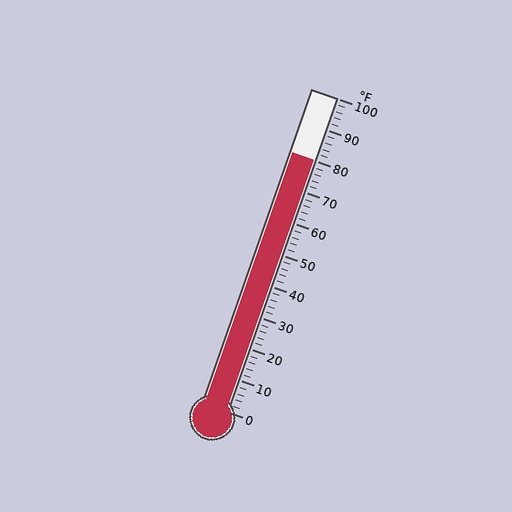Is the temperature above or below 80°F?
The temperature is at 80°F.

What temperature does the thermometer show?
The thermometer shows approximately 80°F.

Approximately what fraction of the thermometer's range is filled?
The thermometer is filled to approximately 80% of its range.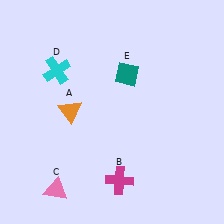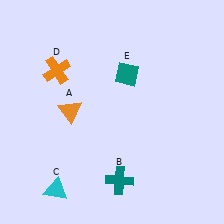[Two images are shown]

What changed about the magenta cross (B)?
In Image 1, B is magenta. In Image 2, it changed to teal.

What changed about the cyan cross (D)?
In Image 1, D is cyan. In Image 2, it changed to orange.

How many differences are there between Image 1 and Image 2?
There are 3 differences between the two images.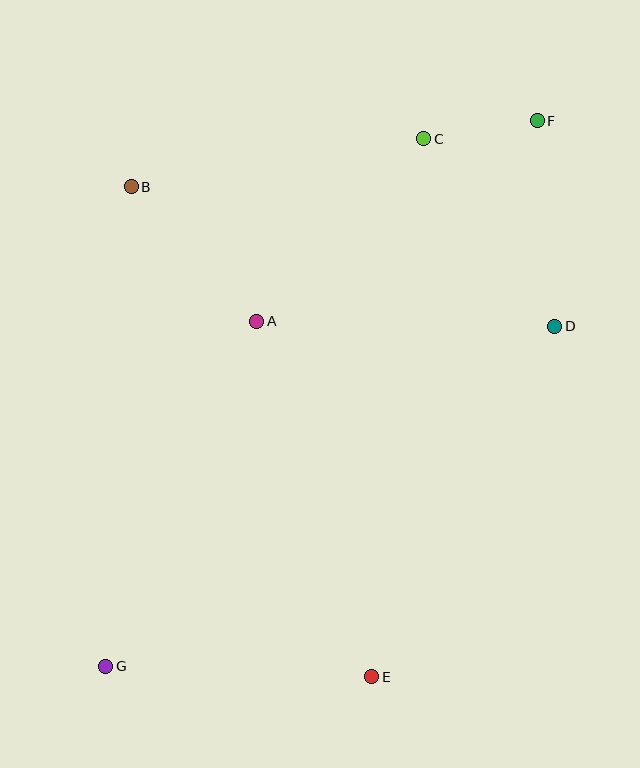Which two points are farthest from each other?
Points F and G are farthest from each other.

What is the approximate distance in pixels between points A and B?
The distance between A and B is approximately 184 pixels.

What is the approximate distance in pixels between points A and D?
The distance between A and D is approximately 298 pixels.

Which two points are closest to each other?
Points C and F are closest to each other.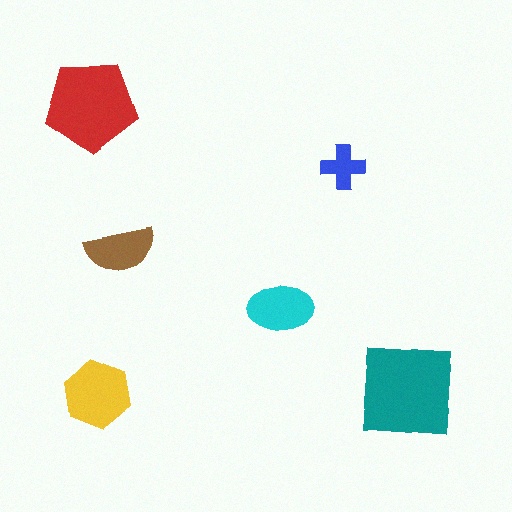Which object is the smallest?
The blue cross.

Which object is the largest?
The teal square.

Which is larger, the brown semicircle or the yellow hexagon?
The yellow hexagon.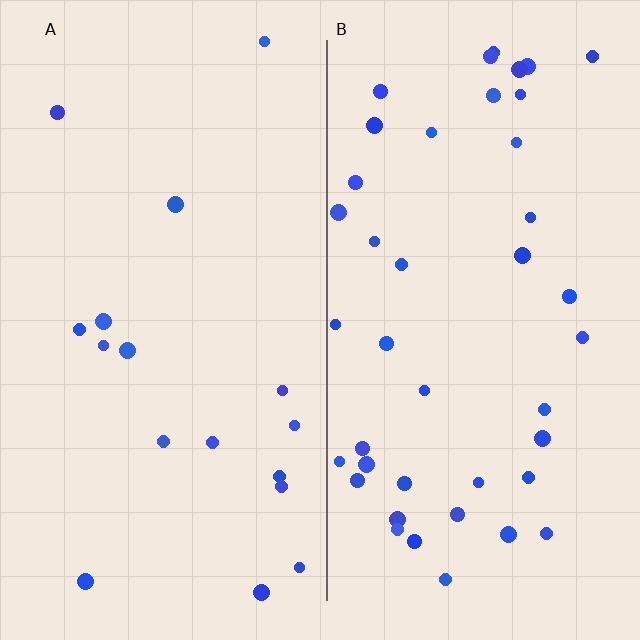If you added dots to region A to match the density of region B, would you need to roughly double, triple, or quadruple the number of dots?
Approximately double.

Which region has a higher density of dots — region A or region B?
B (the right).